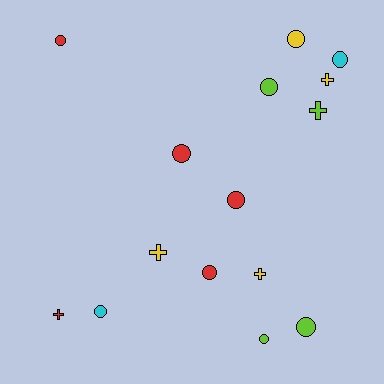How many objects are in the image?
There are 15 objects.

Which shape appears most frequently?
Circle, with 10 objects.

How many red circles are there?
There are 4 red circles.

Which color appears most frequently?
Red, with 5 objects.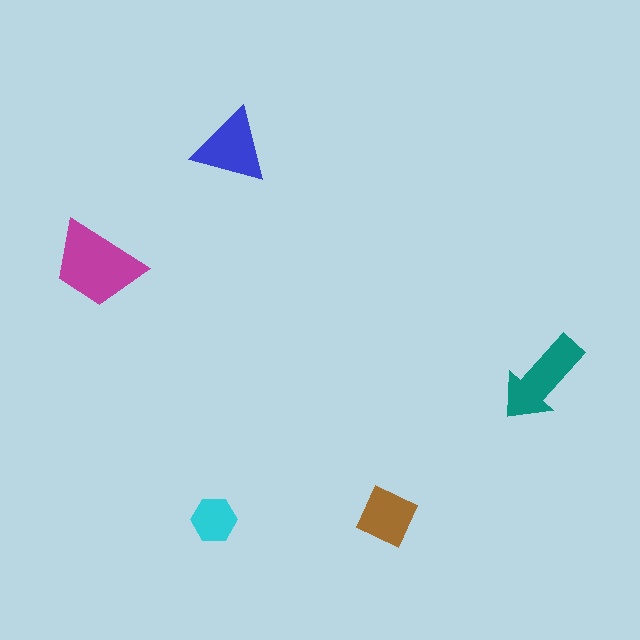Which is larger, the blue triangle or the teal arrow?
The teal arrow.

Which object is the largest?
The magenta trapezoid.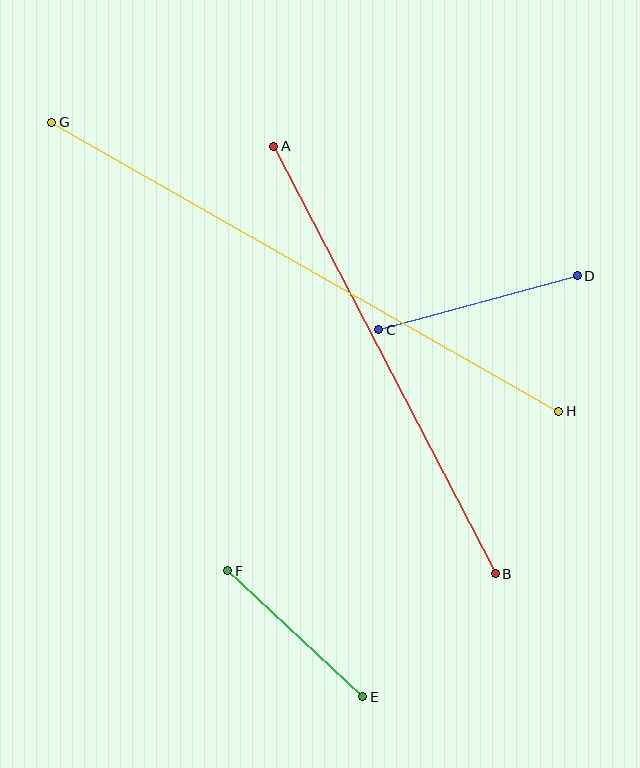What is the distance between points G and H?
The distance is approximately 583 pixels.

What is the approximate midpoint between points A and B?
The midpoint is at approximately (384, 360) pixels.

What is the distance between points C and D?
The distance is approximately 206 pixels.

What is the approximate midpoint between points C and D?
The midpoint is at approximately (478, 303) pixels.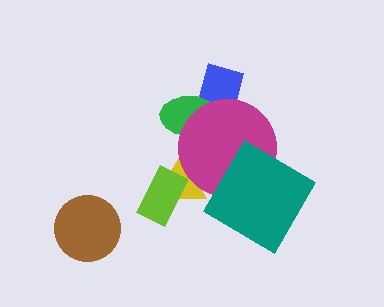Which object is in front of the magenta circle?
The teal diamond is in front of the magenta circle.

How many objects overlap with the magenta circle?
4 objects overlap with the magenta circle.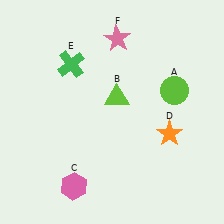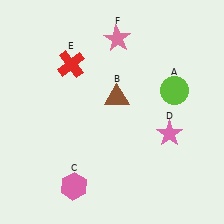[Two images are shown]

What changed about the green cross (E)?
In Image 1, E is green. In Image 2, it changed to red.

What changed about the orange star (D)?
In Image 1, D is orange. In Image 2, it changed to pink.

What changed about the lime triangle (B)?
In Image 1, B is lime. In Image 2, it changed to brown.